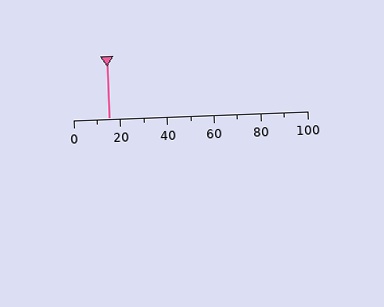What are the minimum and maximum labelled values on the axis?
The axis runs from 0 to 100.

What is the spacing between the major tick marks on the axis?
The major ticks are spaced 20 apart.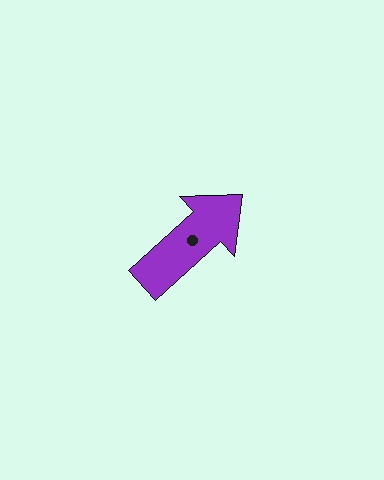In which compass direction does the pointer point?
Northeast.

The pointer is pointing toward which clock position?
Roughly 2 o'clock.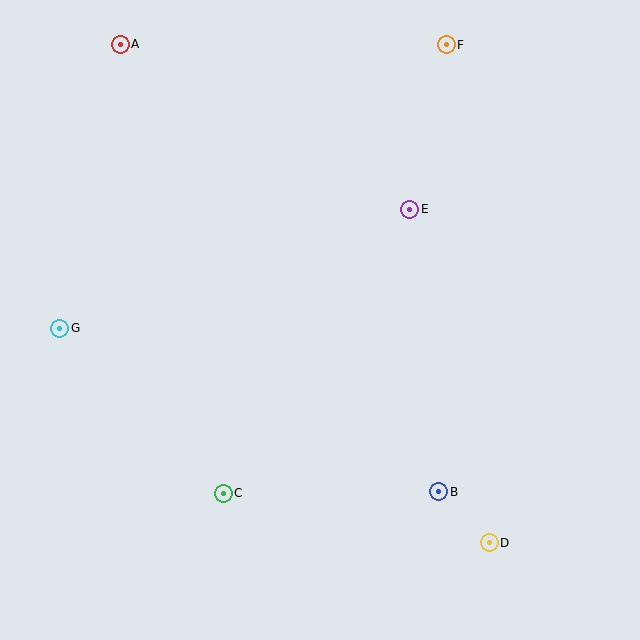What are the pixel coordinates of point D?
Point D is at (489, 543).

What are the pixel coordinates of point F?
Point F is at (446, 45).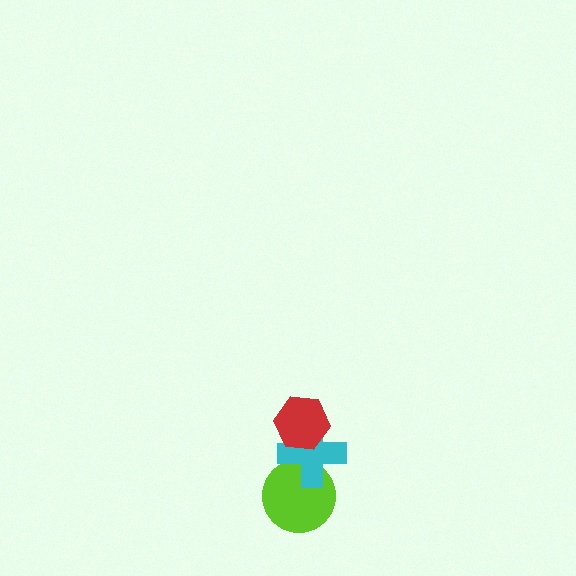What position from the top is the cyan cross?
The cyan cross is 2nd from the top.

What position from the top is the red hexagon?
The red hexagon is 1st from the top.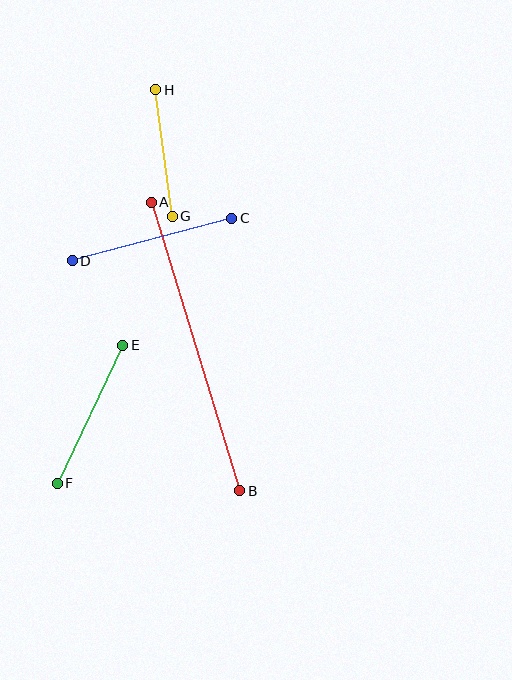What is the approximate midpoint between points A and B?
The midpoint is at approximately (196, 347) pixels.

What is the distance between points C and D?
The distance is approximately 165 pixels.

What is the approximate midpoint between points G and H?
The midpoint is at approximately (164, 153) pixels.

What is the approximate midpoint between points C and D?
The midpoint is at approximately (152, 240) pixels.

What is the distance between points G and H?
The distance is approximately 128 pixels.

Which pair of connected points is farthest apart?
Points A and B are farthest apart.